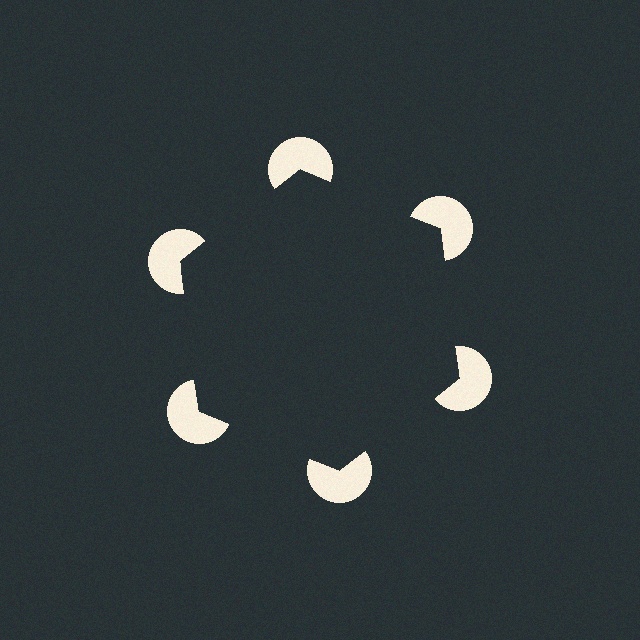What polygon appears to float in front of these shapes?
An illusory hexagon — its edges are inferred from the aligned wedge cuts in the pac-man discs, not physically drawn.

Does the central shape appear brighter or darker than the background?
It typically appears slightly darker than the background, even though no actual brightness change is drawn.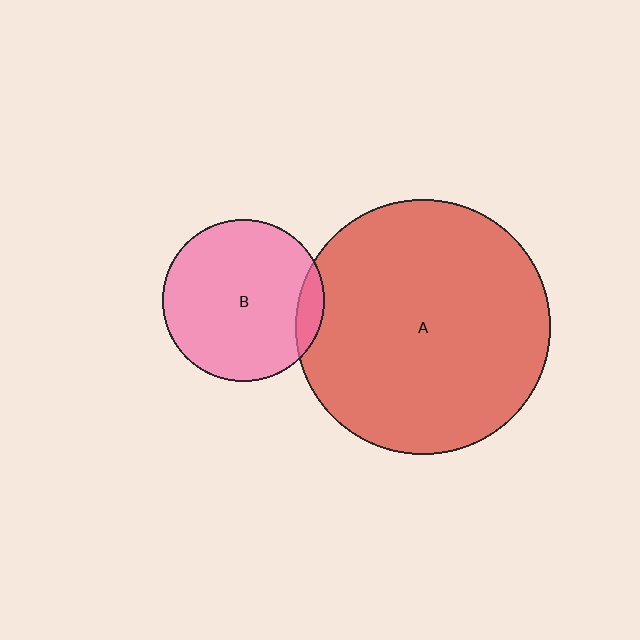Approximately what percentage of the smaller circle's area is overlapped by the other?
Approximately 10%.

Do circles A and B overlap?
Yes.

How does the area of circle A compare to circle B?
Approximately 2.5 times.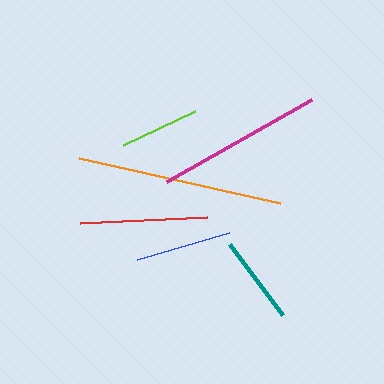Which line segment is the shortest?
The lime line is the shortest at approximately 80 pixels.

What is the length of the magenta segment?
The magenta segment is approximately 167 pixels long.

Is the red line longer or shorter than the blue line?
The red line is longer than the blue line.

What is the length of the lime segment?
The lime segment is approximately 80 pixels long.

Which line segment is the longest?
The orange line is the longest at approximately 206 pixels.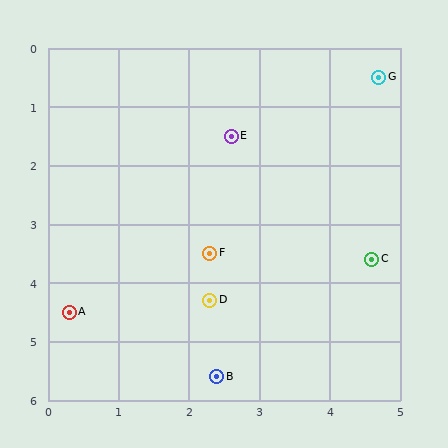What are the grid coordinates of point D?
Point D is at approximately (2.3, 4.3).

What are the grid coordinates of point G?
Point G is at approximately (4.7, 0.5).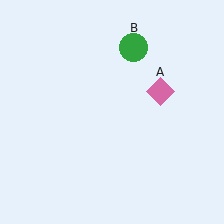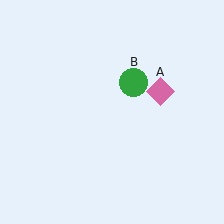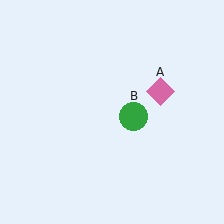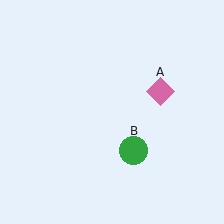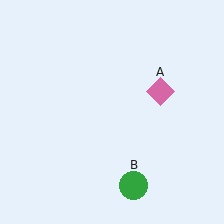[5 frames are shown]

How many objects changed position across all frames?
1 object changed position: green circle (object B).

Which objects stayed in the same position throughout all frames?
Pink diamond (object A) remained stationary.